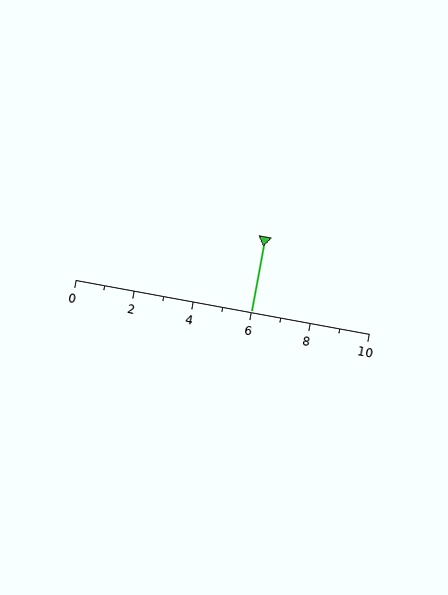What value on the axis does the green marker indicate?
The marker indicates approximately 6.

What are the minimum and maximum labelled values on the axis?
The axis runs from 0 to 10.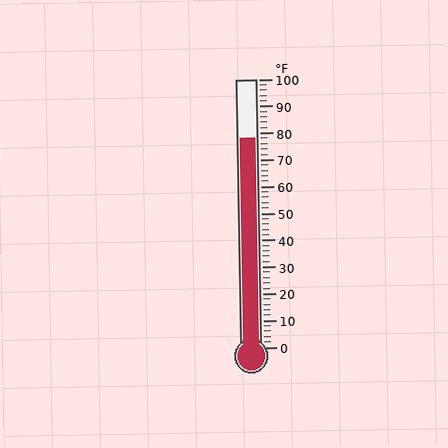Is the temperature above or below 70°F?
The temperature is above 70°F.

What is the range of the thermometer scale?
The thermometer scale ranges from 0°F to 100°F.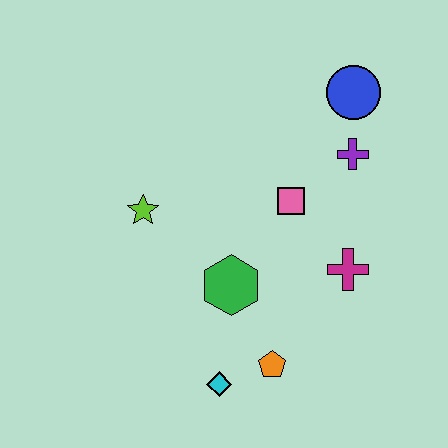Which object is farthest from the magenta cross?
The lime star is farthest from the magenta cross.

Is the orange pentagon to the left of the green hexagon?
No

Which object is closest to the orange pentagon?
The cyan diamond is closest to the orange pentagon.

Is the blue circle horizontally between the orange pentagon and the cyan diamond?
No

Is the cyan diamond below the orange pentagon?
Yes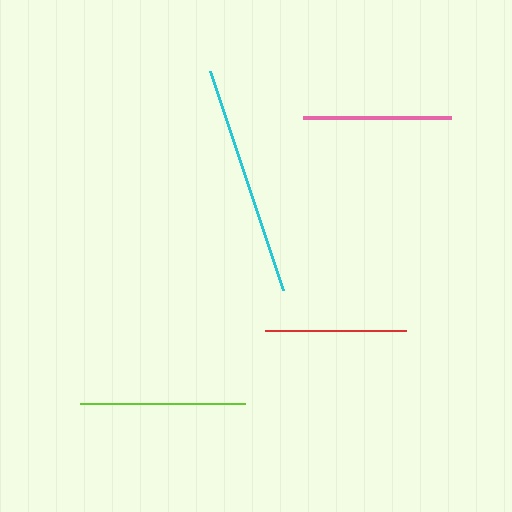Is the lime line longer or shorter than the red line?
The lime line is longer than the red line.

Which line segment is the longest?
The cyan line is the longest at approximately 231 pixels.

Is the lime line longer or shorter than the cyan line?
The cyan line is longer than the lime line.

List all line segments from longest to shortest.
From longest to shortest: cyan, lime, pink, red.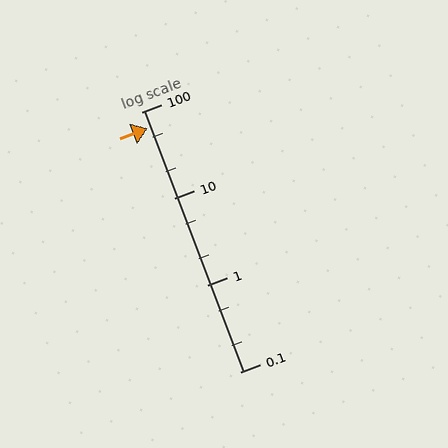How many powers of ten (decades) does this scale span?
The scale spans 3 decades, from 0.1 to 100.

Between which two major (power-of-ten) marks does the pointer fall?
The pointer is between 10 and 100.